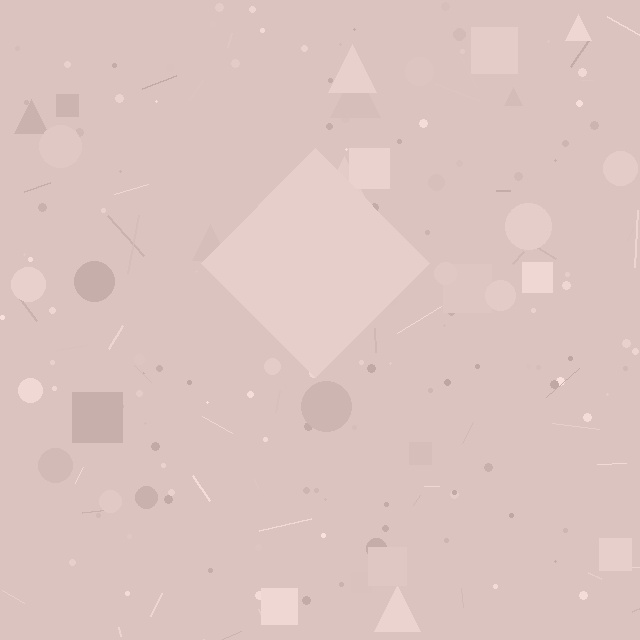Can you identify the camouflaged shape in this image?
The camouflaged shape is a diamond.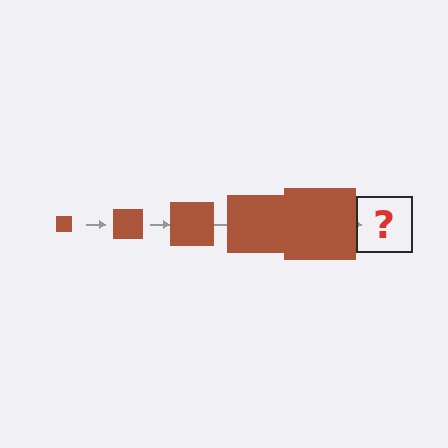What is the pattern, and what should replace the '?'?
The pattern is that the square gets progressively larger each step. The '?' should be a brown square, larger than the previous one.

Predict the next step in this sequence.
The next step is a brown square, larger than the previous one.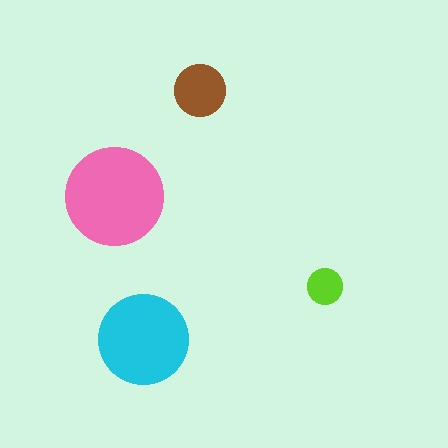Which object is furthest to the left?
The pink circle is leftmost.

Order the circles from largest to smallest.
the pink one, the cyan one, the brown one, the lime one.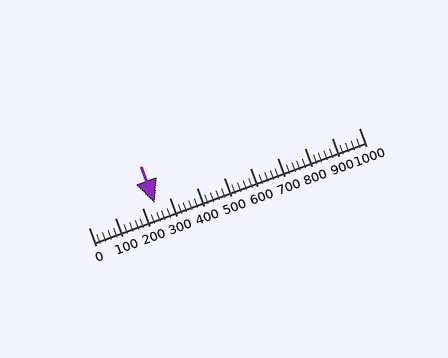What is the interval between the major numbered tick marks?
The major tick marks are spaced 100 units apart.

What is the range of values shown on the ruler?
The ruler shows values from 0 to 1000.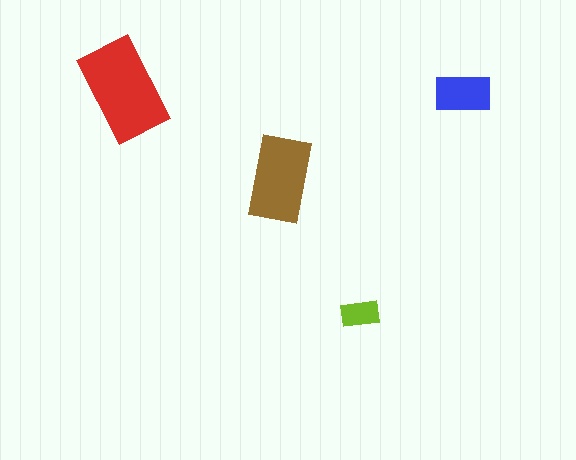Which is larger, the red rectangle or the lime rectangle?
The red one.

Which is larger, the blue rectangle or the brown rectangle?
The brown one.